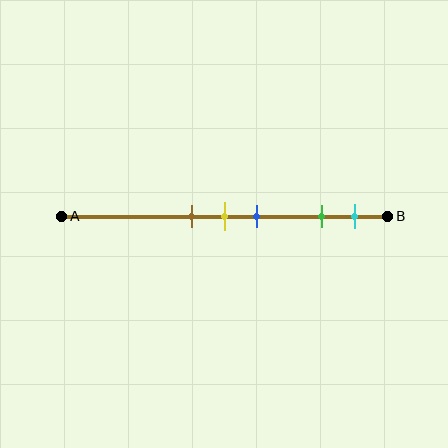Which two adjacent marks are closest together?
The brown and yellow marks are the closest adjacent pair.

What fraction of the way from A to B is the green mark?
The green mark is approximately 80% (0.8) of the way from A to B.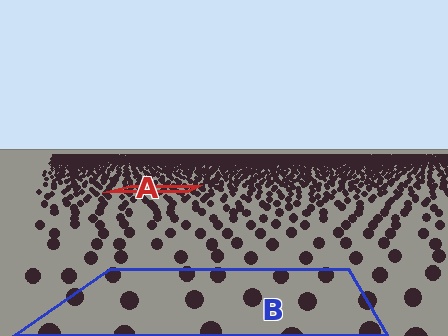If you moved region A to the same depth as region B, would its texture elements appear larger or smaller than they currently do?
They would appear larger. At a closer depth, the same texture elements are projected at a bigger on-screen size.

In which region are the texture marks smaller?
The texture marks are smaller in region A, because it is farther away.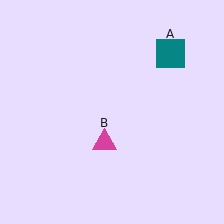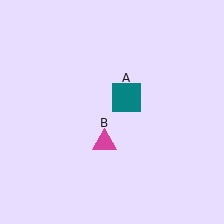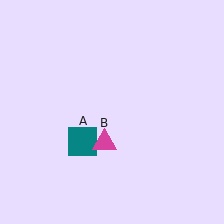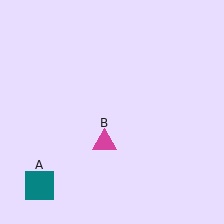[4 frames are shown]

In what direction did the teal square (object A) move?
The teal square (object A) moved down and to the left.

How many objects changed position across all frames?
1 object changed position: teal square (object A).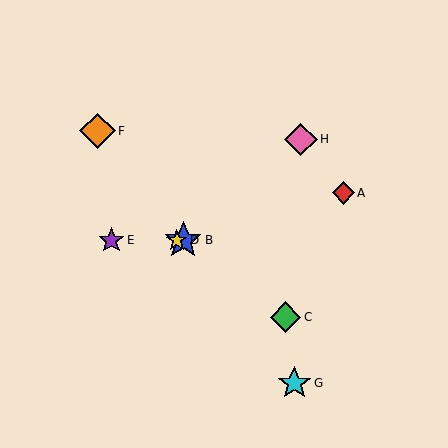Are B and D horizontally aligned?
Yes, both are at y≈240.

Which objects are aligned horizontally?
Objects B, D, E are aligned horizontally.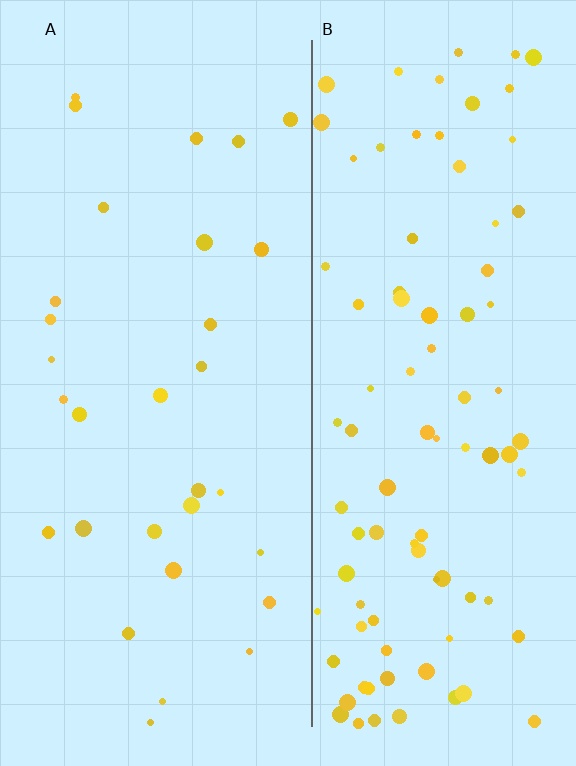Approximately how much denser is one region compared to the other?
Approximately 3.1× — region B over region A.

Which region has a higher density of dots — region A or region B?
B (the right).